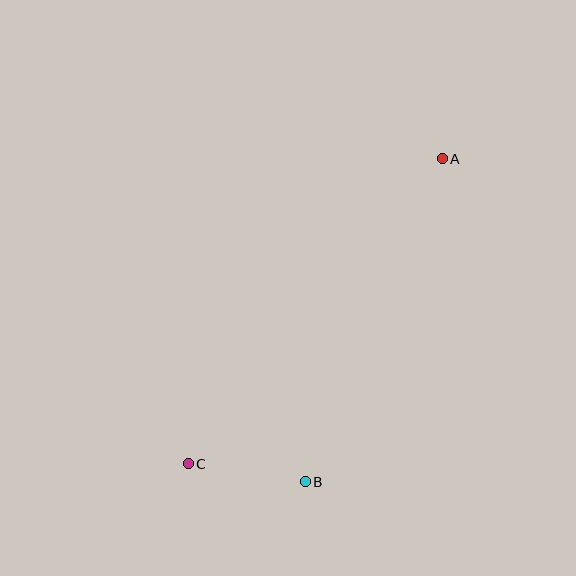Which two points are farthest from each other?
Points A and C are farthest from each other.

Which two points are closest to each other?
Points B and C are closest to each other.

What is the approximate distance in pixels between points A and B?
The distance between A and B is approximately 351 pixels.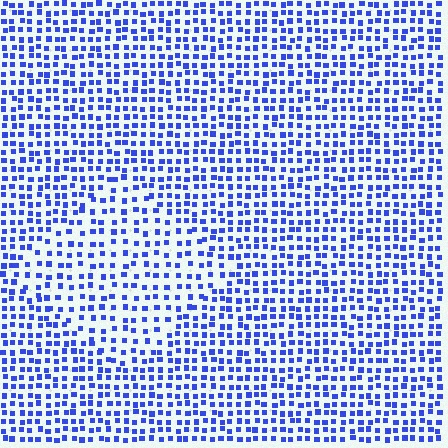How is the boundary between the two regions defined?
The boundary is defined by a change in element density (approximately 1.5x ratio). All elements are the same color, size, and shape.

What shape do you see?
I see a diamond.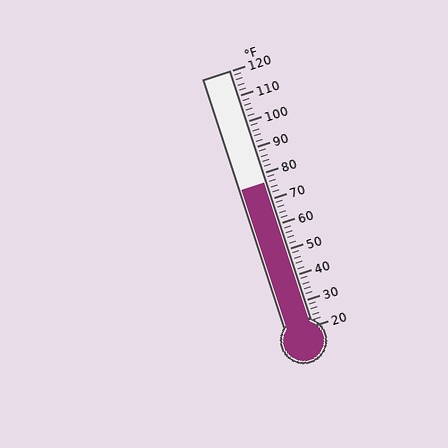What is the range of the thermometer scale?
The thermometer scale ranges from 20°F to 120°F.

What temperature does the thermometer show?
The thermometer shows approximately 76°F.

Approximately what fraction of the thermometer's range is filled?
The thermometer is filled to approximately 55% of its range.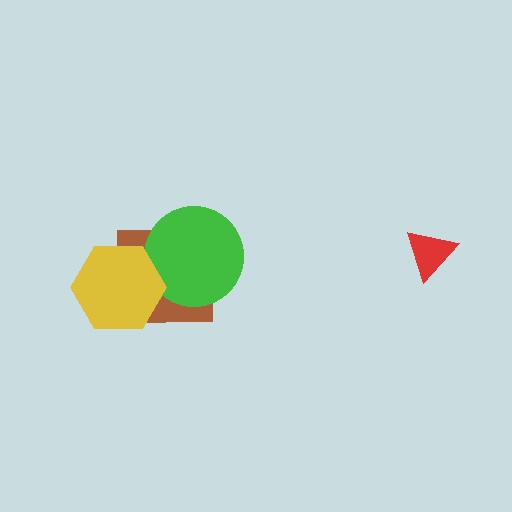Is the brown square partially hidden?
Yes, it is partially covered by another shape.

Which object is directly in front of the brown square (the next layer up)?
The green circle is directly in front of the brown square.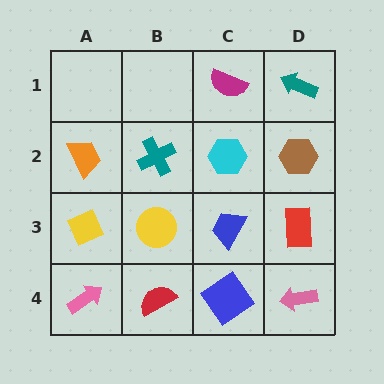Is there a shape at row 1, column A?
No, that cell is empty.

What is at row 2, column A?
An orange trapezoid.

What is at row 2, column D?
A brown hexagon.